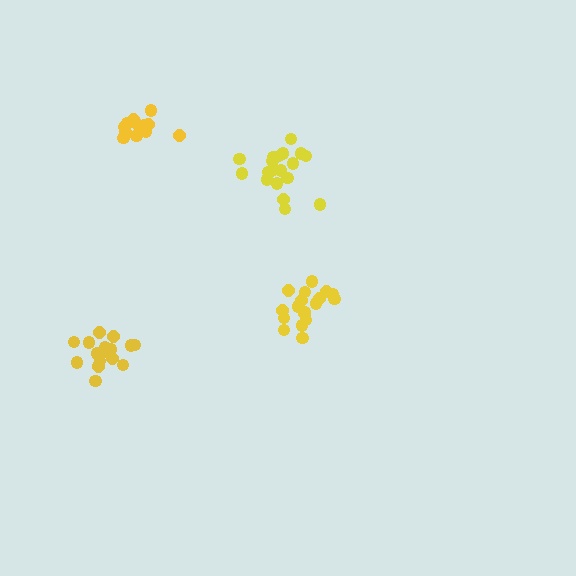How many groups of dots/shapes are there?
There are 4 groups.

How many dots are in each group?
Group 1: 19 dots, Group 2: 17 dots, Group 3: 18 dots, Group 4: 13 dots (67 total).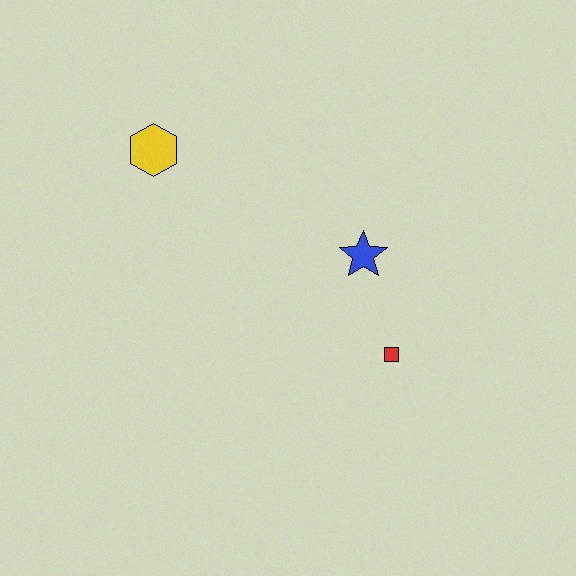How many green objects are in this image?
There are no green objects.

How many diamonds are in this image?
There are no diamonds.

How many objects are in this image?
There are 3 objects.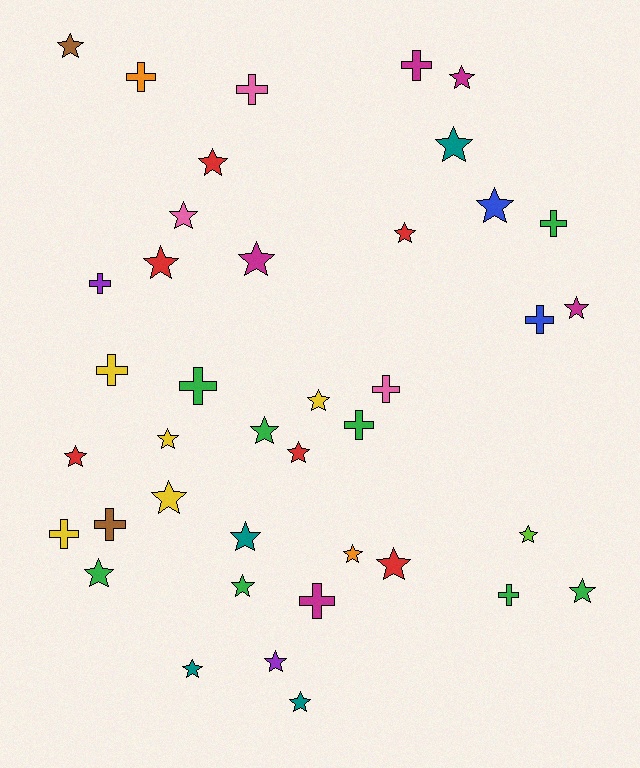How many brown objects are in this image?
There are 2 brown objects.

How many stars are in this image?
There are 26 stars.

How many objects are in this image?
There are 40 objects.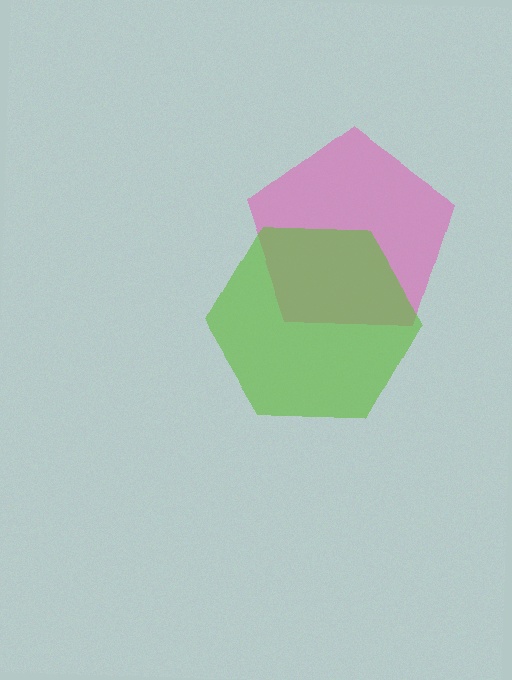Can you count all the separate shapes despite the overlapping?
Yes, there are 2 separate shapes.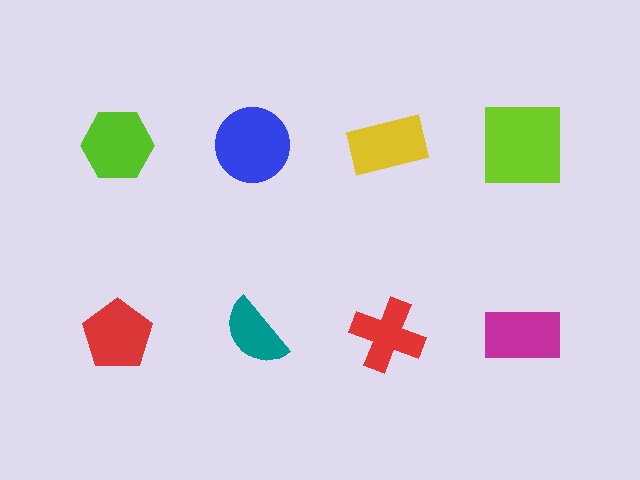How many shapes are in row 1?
4 shapes.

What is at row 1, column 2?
A blue circle.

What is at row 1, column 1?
A lime hexagon.